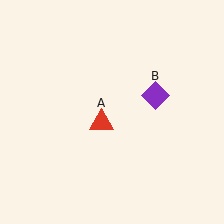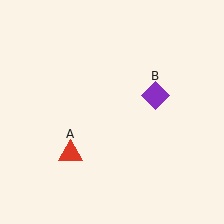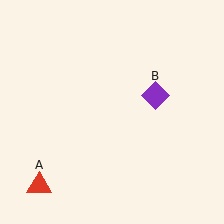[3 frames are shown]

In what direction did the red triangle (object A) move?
The red triangle (object A) moved down and to the left.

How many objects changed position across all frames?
1 object changed position: red triangle (object A).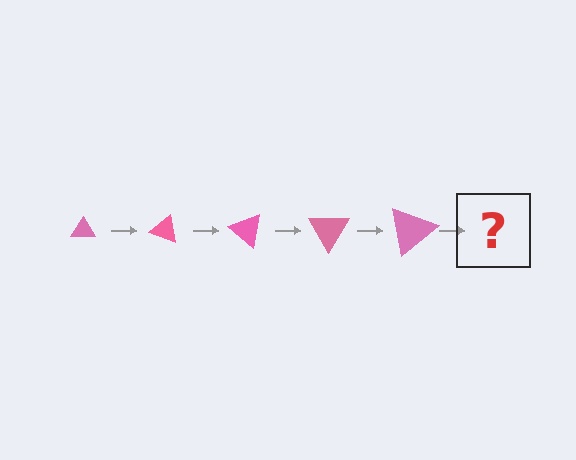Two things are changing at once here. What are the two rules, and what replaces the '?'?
The two rules are that the triangle grows larger each step and it rotates 20 degrees each step. The '?' should be a triangle, larger than the previous one and rotated 100 degrees from the start.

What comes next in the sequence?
The next element should be a triangle, larger than the previous one and rotated 100 degrees from the start.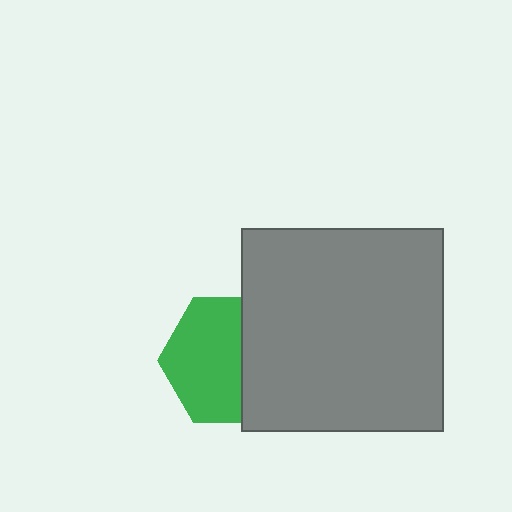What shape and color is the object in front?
The object in front is a gray square.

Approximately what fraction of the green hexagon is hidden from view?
Roughly 39% of the green hexagon is hidden behind the gray square.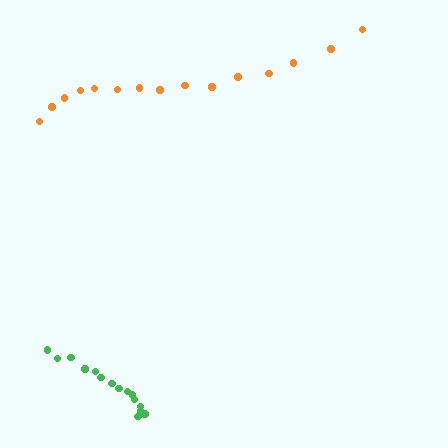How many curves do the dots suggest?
There are 2 distinct paths.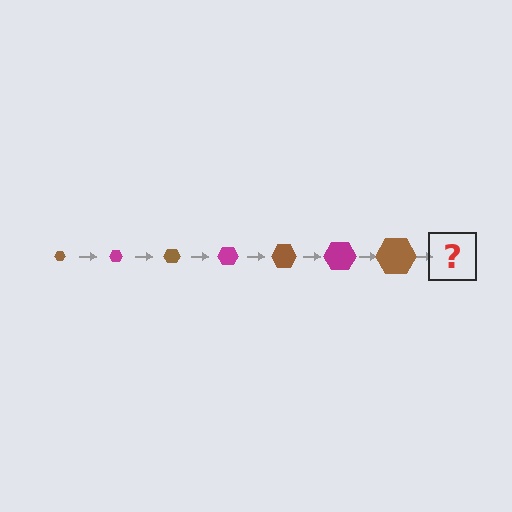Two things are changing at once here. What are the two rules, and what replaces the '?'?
The two rules are that the hexagon grows larger each step and the color cycles through brown and magenta. The '?' should be a magenta hexagon, larger than the previous one.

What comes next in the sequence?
The next element should be a magenta hexagon, larger than the previous one.